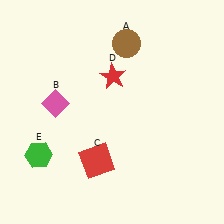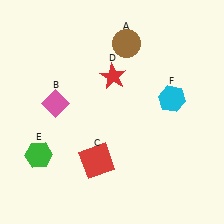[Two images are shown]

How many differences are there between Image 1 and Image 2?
There is 1 difference between the two images.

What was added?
A cyan hexagon (F) was added in Image 2.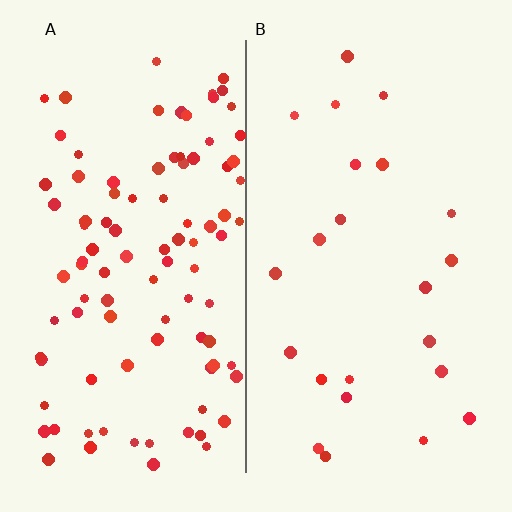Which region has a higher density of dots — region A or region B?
A (the left).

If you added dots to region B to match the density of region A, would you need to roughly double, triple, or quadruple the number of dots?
Approximately quadruple.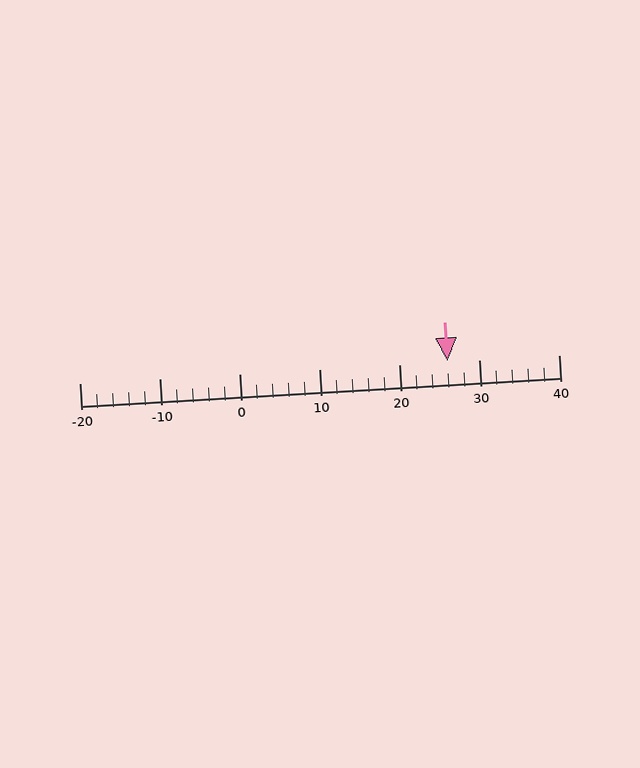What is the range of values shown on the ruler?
The ruler shows values from -20 to 40.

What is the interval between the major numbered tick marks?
The major tick marks are spaced 10 units apart.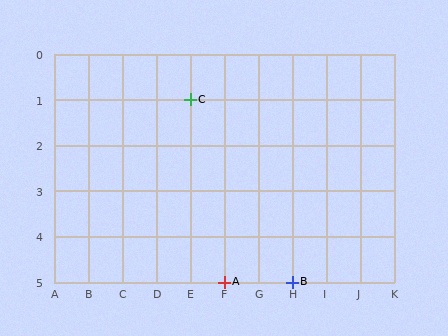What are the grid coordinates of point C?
Point C is at grid coordinates (E, 1).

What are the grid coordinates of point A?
Point A is at grid coordinates (F, 5).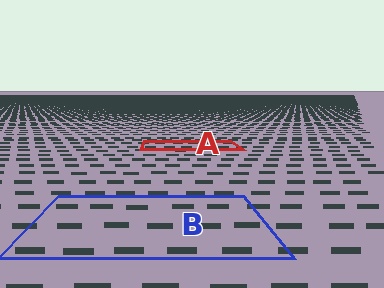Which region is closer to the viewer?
Region B is closer. The texture elements there are larger and more spread out.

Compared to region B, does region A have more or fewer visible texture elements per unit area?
Region A has more texture elements per unit area — they are packed more densely because it is farther away.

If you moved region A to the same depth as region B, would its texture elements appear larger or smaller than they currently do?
They would appear larger. At a closer depth, the same texture elements are projected at a bigger on-screen size.